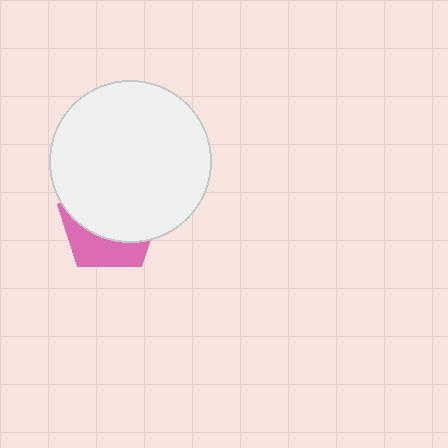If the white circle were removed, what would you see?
You would see the complete pink pentagon.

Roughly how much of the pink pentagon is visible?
A small part of it is visible (roughly 34%).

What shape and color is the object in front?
The object in front is a white circle.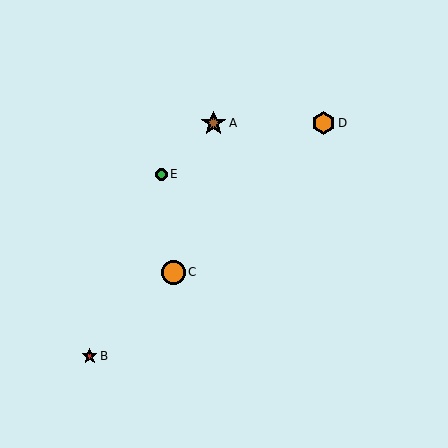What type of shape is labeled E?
Shape E is a green circle.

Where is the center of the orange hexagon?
The center of the orange hexagon is at (324, 123).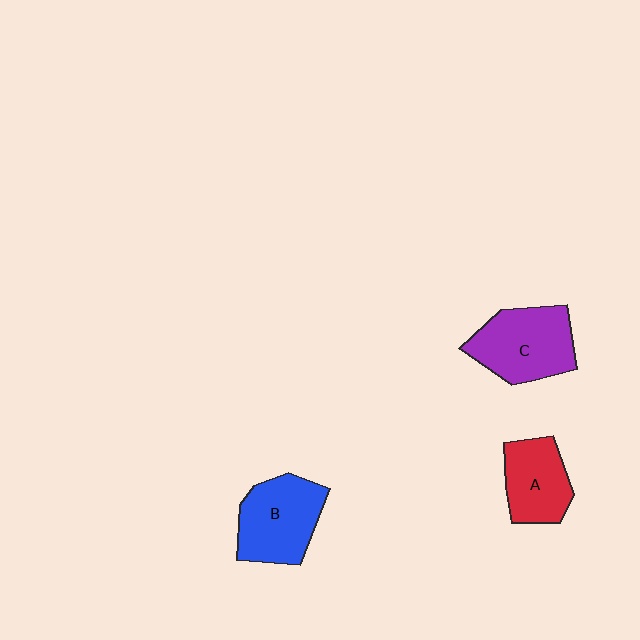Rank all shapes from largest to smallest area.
From largest to smallest: C (purple), B (blue), A (red).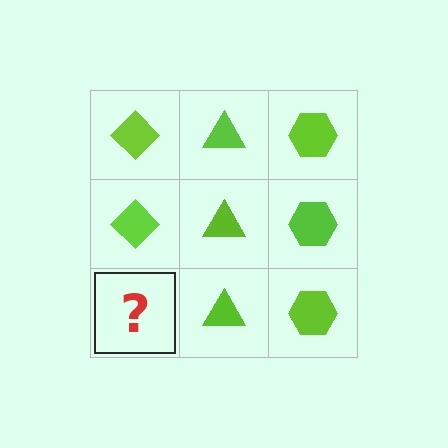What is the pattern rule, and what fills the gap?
The rule is that each column has a consistent shape. The gap should be filled with a lime diamond.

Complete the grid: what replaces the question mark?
The question mark should be replaced with a lime diamond.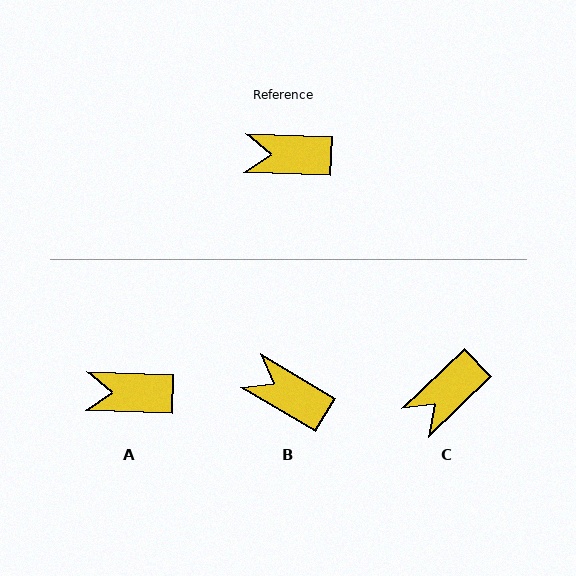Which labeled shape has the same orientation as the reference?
A.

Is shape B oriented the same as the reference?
No, it is off by about 29 degrees.